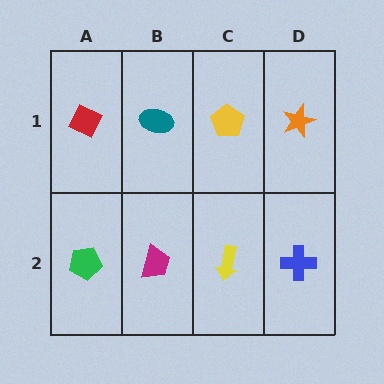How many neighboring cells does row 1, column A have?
2.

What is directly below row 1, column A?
A green pentagon.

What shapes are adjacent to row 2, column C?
A yellow pentagon (row 1, column C), a magenta trapezoid (row 2, column B), a blue cross (row 2, column D).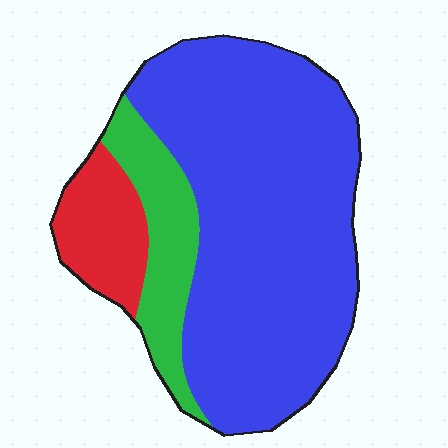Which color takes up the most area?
Blue, at roughly 70%.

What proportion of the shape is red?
Red covers roughly 10% of the shape.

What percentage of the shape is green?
Green covers 16% of the shape.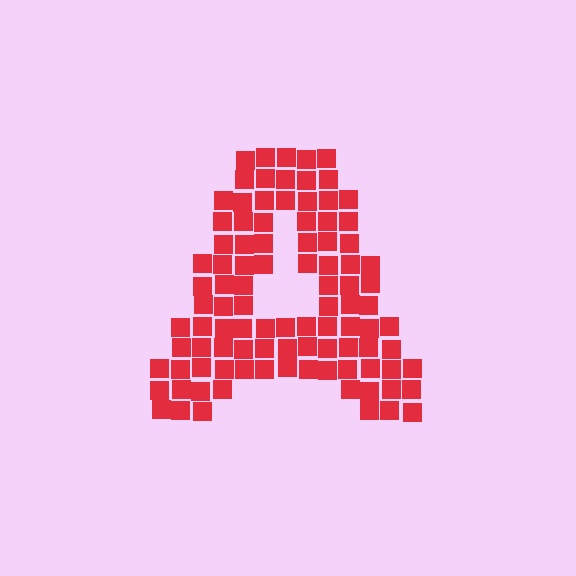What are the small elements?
The small elements are squares.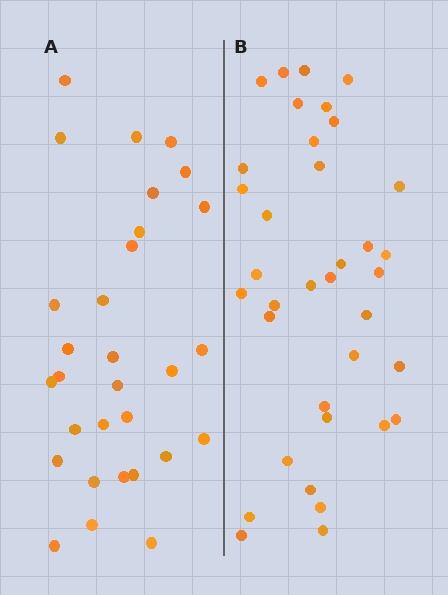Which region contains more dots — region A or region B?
Region B (the right region) has more dots.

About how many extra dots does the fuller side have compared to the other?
Region B has about 6 more dots than region A.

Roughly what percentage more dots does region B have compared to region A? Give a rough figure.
About 20% more.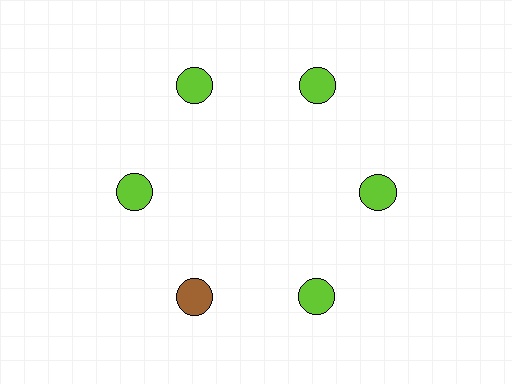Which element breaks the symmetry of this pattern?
The brown circle at roughly the 7 o'clock position breaks the symmetry. All other shapes are lime circles.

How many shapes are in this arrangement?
There are 6 shapes arranged in a ring pattern.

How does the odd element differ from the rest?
It has a different color: brown instead of lime.